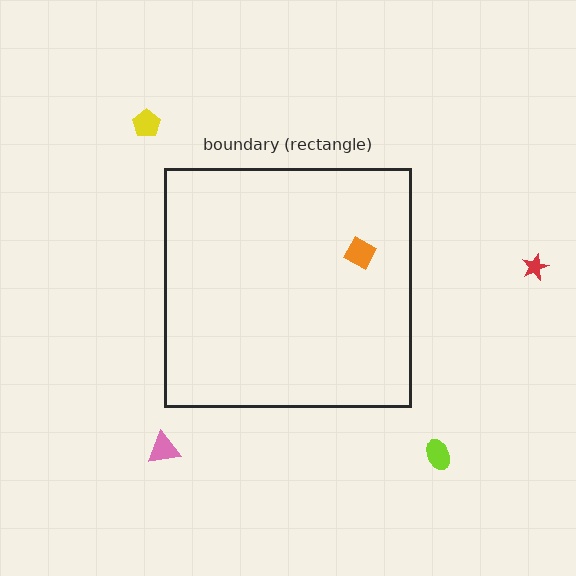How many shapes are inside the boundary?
1 inside, 4 outside.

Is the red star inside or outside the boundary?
Outside.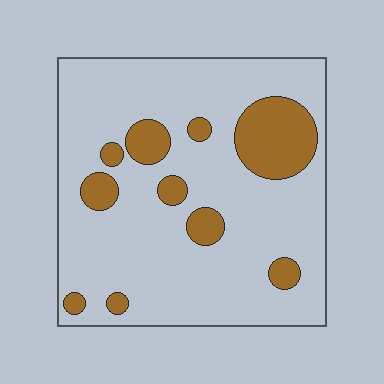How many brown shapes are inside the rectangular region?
10.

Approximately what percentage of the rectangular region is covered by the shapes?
Approximately 20%.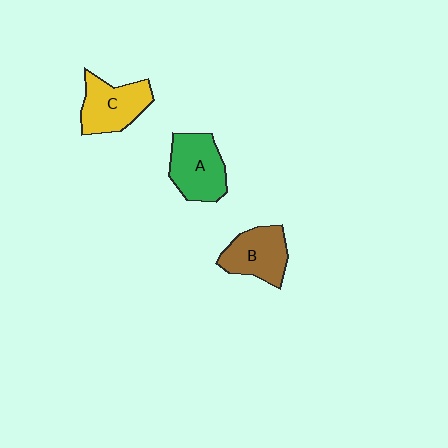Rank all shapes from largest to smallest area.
From largest to smallest: A (green), C (yellow), B (brown).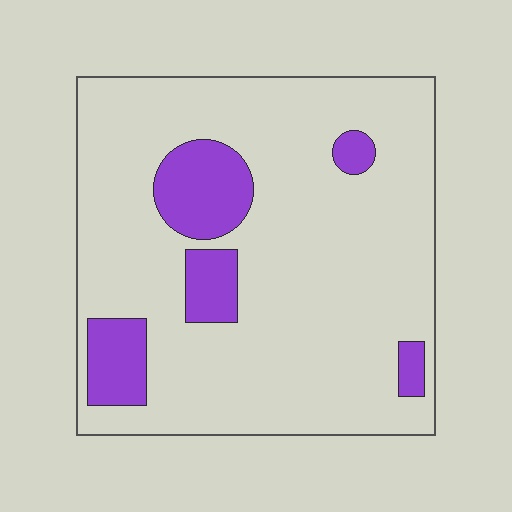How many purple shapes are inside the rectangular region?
5.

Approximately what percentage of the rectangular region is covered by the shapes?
Approximately 15%.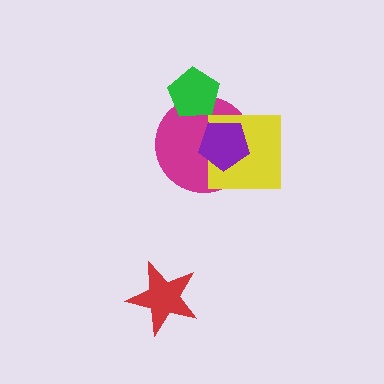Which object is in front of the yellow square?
The purple pentagon is in front of the yellow square.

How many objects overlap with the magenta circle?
3 objects overlap with the magenta circle.